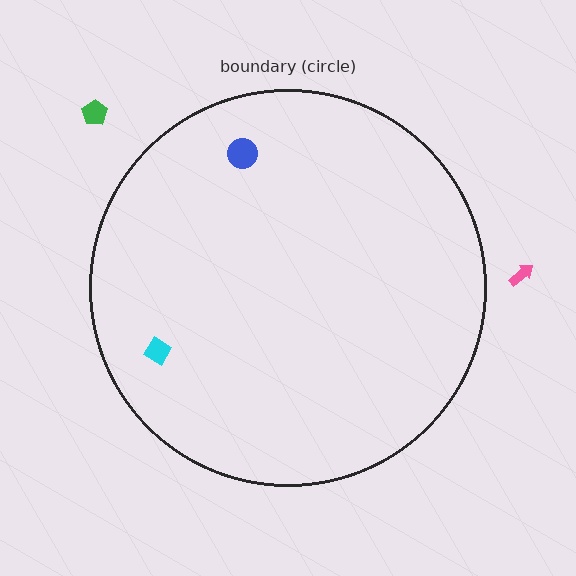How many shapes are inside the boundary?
2 inside, 2 outside.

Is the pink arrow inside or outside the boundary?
Outside.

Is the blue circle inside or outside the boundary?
Inside.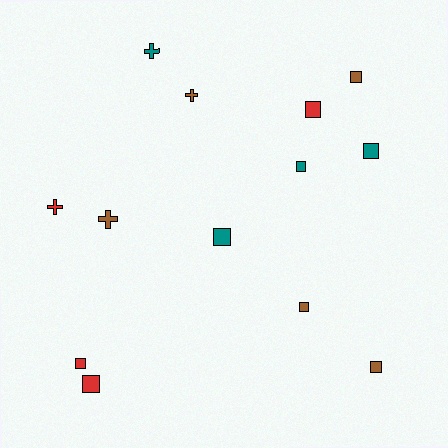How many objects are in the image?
There are 13 objects.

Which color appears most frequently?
Brown, with 5 objects.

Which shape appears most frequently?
Square, with 9 objects.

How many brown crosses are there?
There are 2 brown crosses.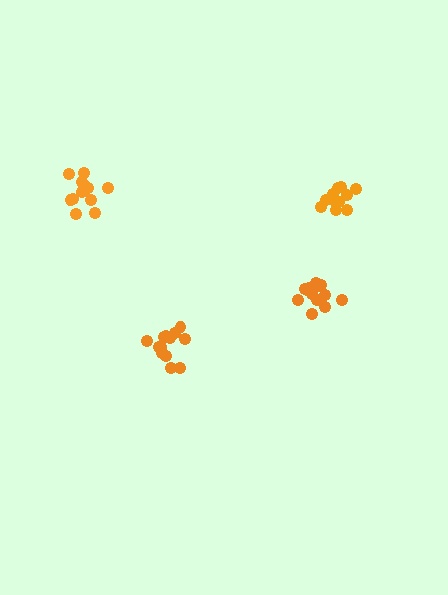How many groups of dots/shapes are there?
There are 4 groups.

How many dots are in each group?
Group 1: 13 dots, Group 2: 13 dots, Group 3: 11 dots, Group 4: 14 dots (51 total).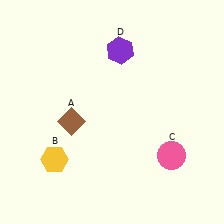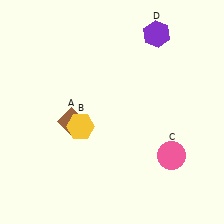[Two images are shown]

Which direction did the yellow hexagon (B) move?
The yellow hexagon (B) moved up.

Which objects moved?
The objects that moved are: the yellow hexagon (B), the purple hexagon (D).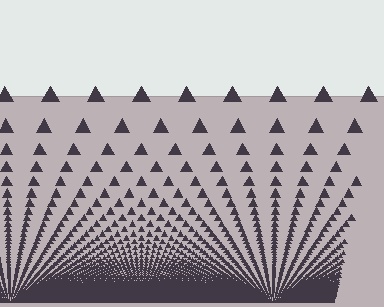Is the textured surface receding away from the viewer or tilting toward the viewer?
The surface appears to tilt toward the viewer. Texture elements get larger and sparser toward the top.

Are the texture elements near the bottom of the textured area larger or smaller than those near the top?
Smaller. The gradient is inverted — elements near the bottom are smaller and denser.